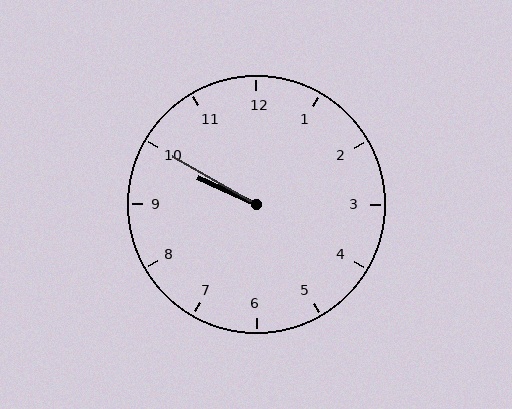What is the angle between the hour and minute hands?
Approximately 5 degrees.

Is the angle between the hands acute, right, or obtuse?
It is acute.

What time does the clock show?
9:50.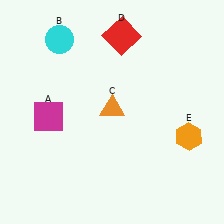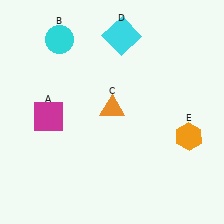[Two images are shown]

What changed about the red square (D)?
In Image 1, D is red. In Image 2, it changed to cyan.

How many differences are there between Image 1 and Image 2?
There is 1 difference between the two images.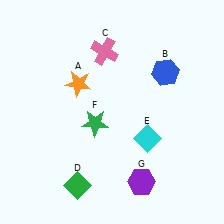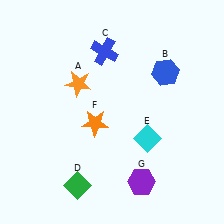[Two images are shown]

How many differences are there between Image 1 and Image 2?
There are 2 differences between the two images.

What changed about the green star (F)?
In Image 1, F is green. In Image 2, it changed to orange.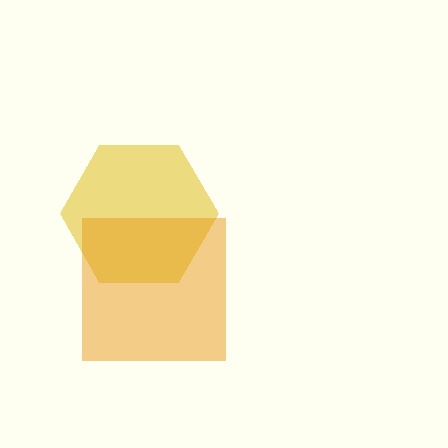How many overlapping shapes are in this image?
There are 2 overlapping shapes in the image.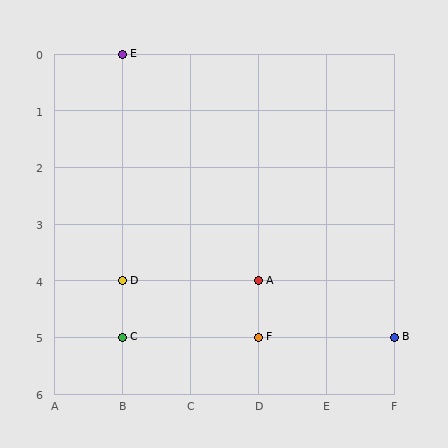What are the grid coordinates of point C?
Point C is at grid coordinates (B, 5).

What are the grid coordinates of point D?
Point D is at grid coordinates (B, 4).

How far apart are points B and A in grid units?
Points B and A are 2 columns and 1 row apart (about 2.2 grid units diagonally).